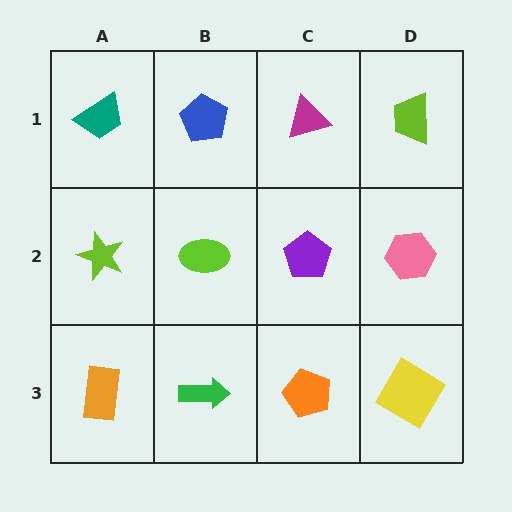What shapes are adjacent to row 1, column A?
A lime star (row 2, column A), a blue pentagon (row 1, column B).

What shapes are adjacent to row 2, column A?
A teal trapezoid (row 1, column A), an orange rectangle (row 3, column A), a lime ellipse (row 2, column B).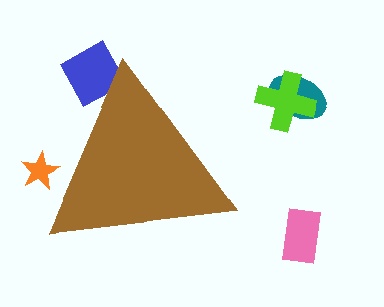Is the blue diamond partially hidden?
Yes, the blue diamond is partially hidden behind the brown triangle.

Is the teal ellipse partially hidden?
No, the teal ellipse is fully visible.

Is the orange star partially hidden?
Yes, the orange star is partially hidden behind the brown triangle.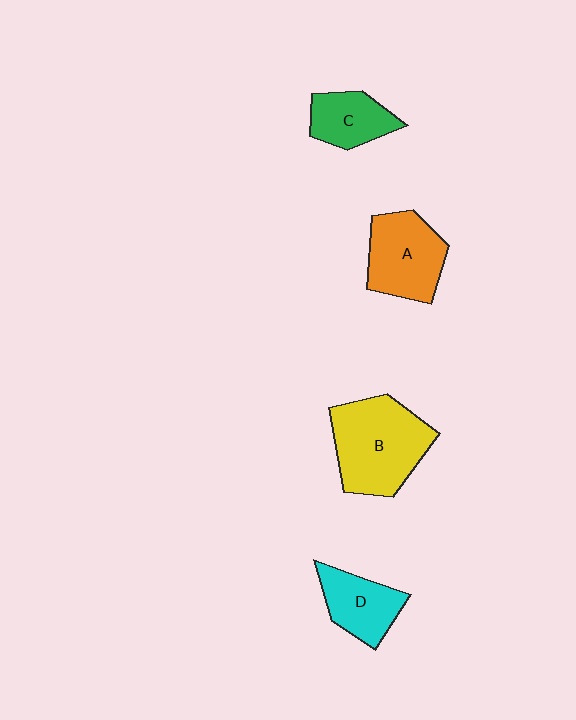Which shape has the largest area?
Shape B (yellow).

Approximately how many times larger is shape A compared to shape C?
Approximately 1.5 times.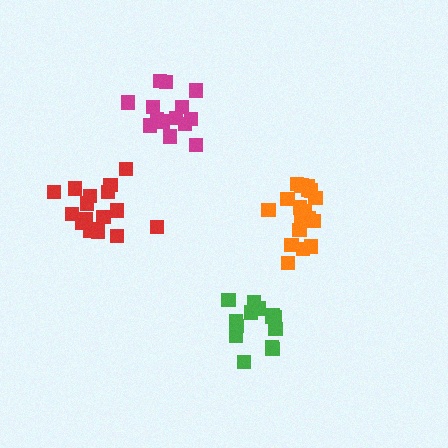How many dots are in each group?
Group 1: 14 dots, Group 2: 19 dots, Group 3: 17 dots, Group 4: 14 dots (64 total).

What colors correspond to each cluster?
The clusters are colored: magenta, orange, red, green.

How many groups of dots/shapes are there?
There are 4 groups.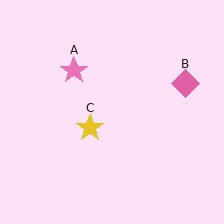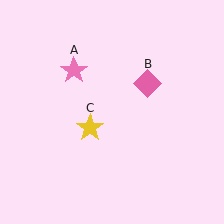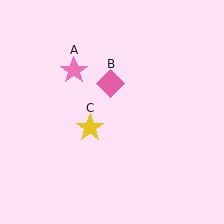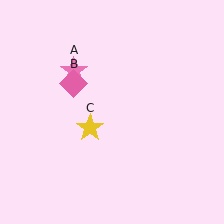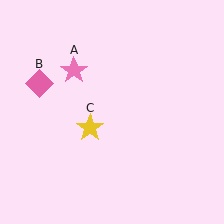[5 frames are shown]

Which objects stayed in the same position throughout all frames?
Pink star (object A) and yellow star (object C) remained stationary.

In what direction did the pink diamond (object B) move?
The pink diamond (object B) moved left.